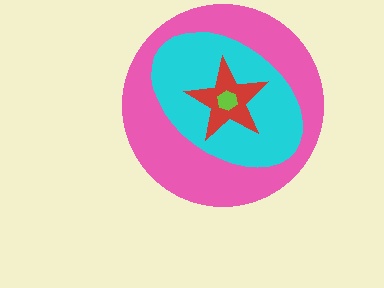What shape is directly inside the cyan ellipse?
The red star.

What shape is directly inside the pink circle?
The cyan ellipse.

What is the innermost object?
The lime hexagon.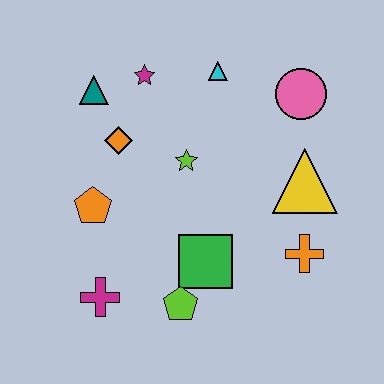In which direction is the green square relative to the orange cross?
The green square is to the left of the orange cross.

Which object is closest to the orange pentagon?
The orange diamond is closest to the orange pentagon.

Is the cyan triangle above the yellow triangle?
Yes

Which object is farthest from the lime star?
The magenta cross is farthest from the lime star.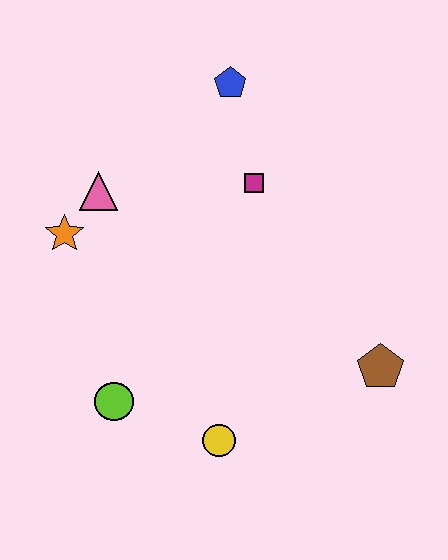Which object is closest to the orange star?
The pink triangle is closest to the orange star.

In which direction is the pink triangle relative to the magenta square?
The pink triangle is to the left of the magenta square.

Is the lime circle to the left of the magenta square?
Yes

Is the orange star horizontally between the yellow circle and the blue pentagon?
No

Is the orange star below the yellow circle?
No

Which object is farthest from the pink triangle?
The brown pentagon is farthest from the pink triangle.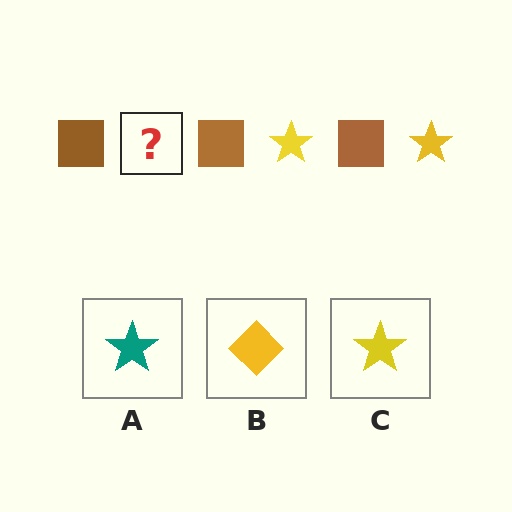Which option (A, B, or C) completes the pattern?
C.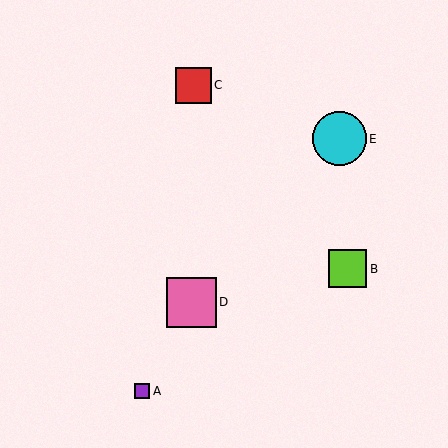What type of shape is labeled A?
Shape A is a purple square.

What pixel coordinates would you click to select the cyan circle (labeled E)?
Click at (340, 139) to select the cyan circle E.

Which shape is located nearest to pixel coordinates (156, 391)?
The purple square (labeled A) at (142, 391) is nearest to that location.